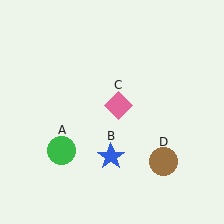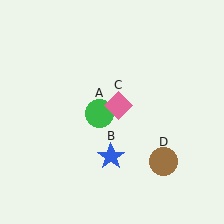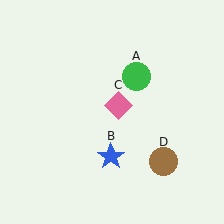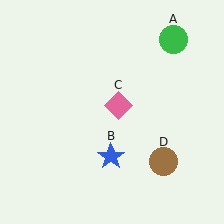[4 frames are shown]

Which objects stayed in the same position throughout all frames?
Blue star (object B) and pink diamond (object C) and brown circle (object D) remained stationary.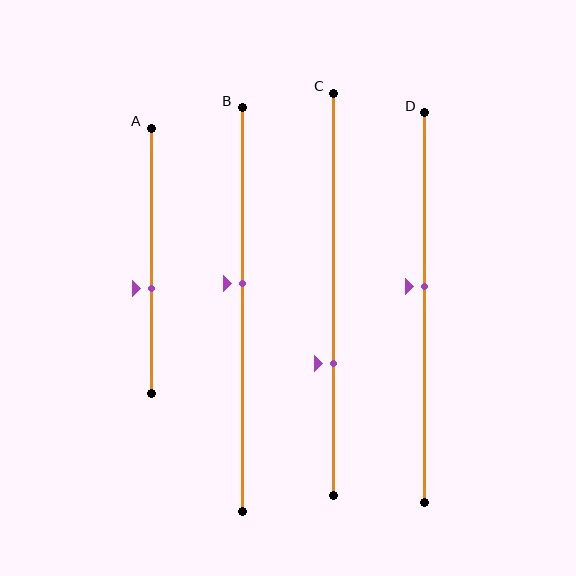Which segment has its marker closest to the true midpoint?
Segment D has its marker closest to the true midpoint.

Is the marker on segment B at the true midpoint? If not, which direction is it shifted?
No, the marker on segment B is shifted upward by about 6% of the segment length.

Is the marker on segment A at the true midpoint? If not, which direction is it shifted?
No, the marker on segment A is shifted downward by about 10% of the segment length.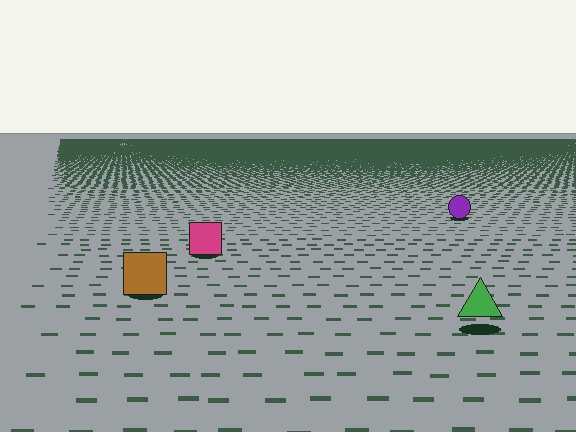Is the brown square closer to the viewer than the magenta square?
Yes. The brown square is closer — you can tell from the texture gradient: the ground texture is coarser near it.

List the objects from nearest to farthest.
From nearest to farthest: the green triangle, the brown square, the magenta square, the purple circle.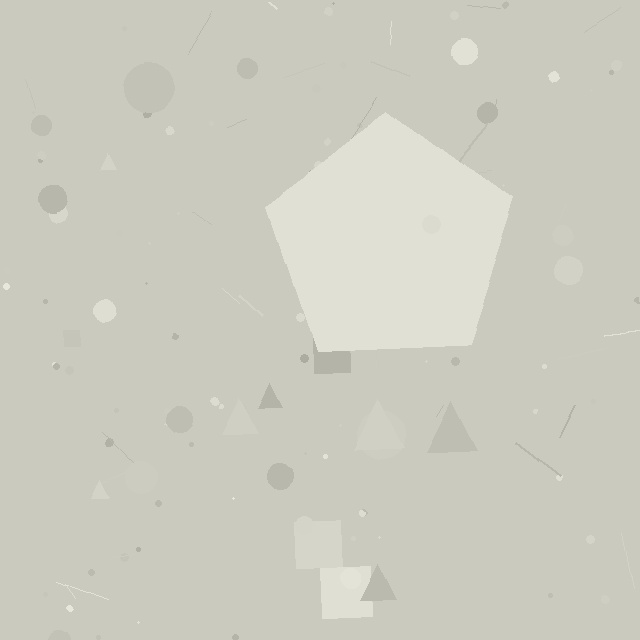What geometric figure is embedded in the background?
A pentagon is embedded in the background.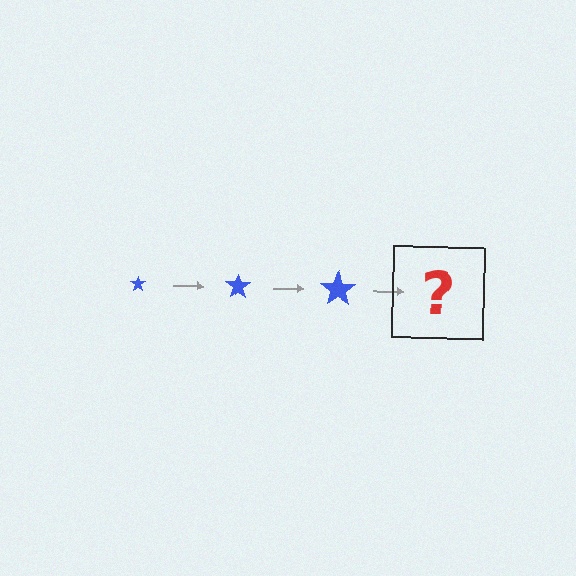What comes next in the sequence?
The next element should be a blue star, larger than the previous one.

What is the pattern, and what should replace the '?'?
The pattern is that the star gets progressively larger each step. The '?' should be a blue star, larger than the previous one.